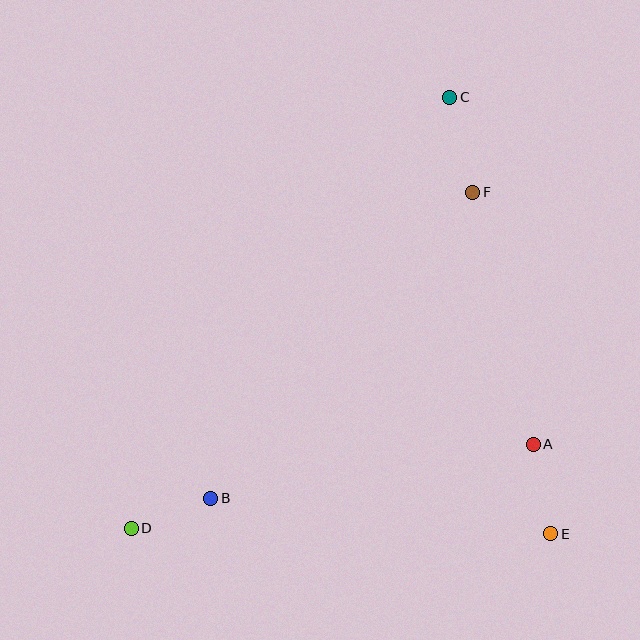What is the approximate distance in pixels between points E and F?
The distance between E and F is approximately 350 pixels.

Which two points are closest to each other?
Points B and D are closest to each other.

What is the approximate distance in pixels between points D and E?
The distance between D and E is approximately 420 pixels.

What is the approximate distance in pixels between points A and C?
The distance between A and C is approximately 357 pixels.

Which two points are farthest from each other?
Points C and D are farthest from each other.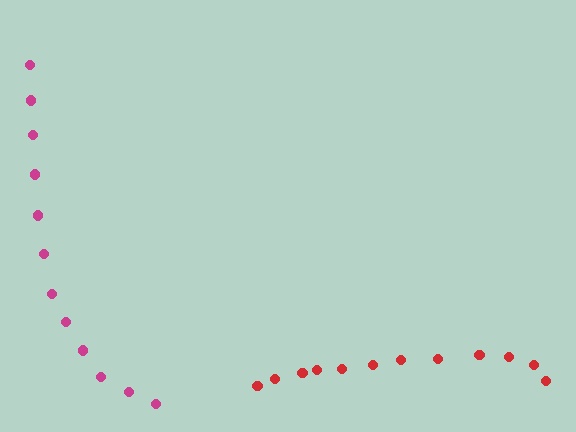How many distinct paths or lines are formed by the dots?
There are 2 distinct paths.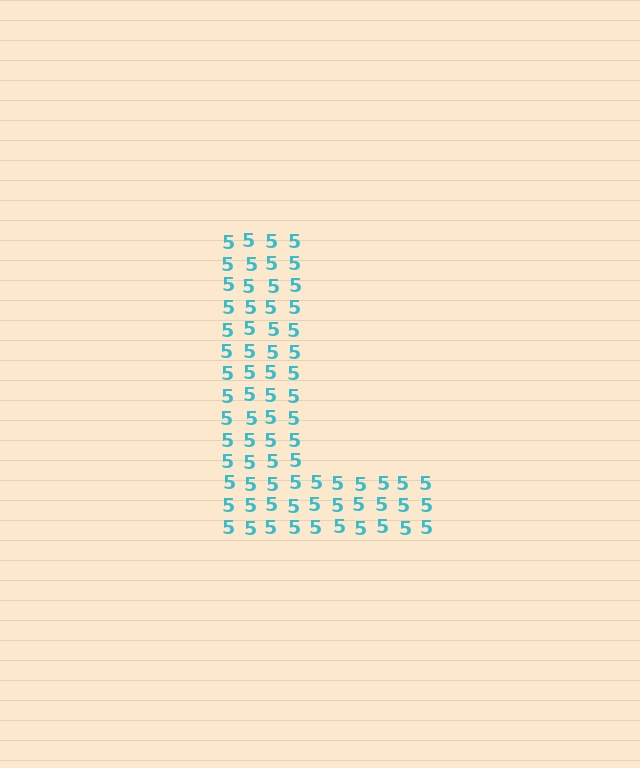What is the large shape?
The large shape is the letter L.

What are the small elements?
The small elements are digit 5's.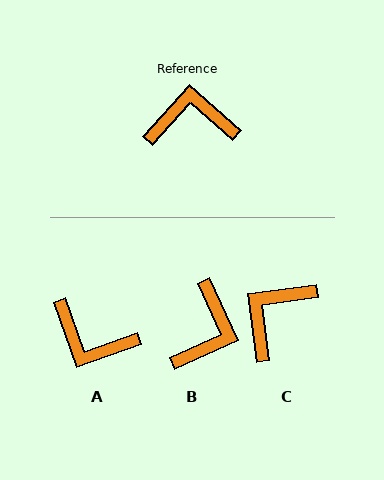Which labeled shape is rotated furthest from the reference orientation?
A, about 151 degrees away.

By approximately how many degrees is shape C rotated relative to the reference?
Approximately 49 degrees counter-clockwise.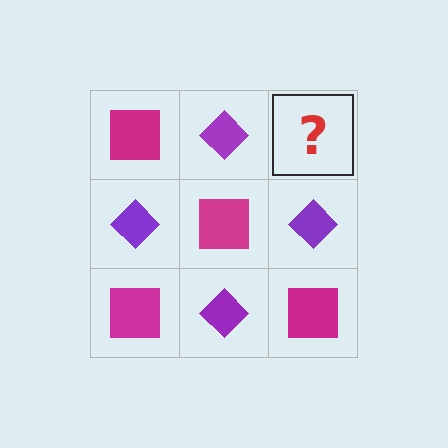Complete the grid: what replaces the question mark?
The question mark should be replaced with a magenta square.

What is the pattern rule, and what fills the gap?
The rule is that it alternates magenta square and purple diamond in a checkerboard pattern. The gap should be filled with a magenta square.